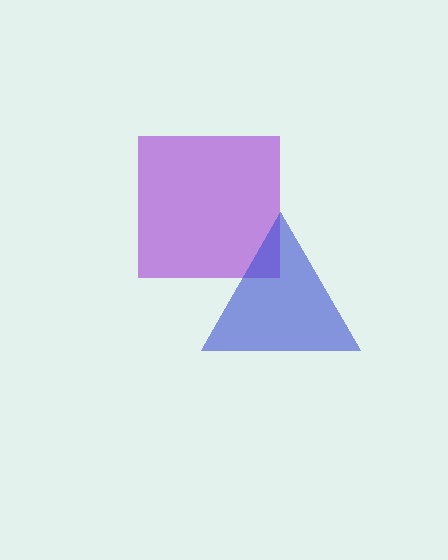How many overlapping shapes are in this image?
There are 2 overlapping shapes in the image.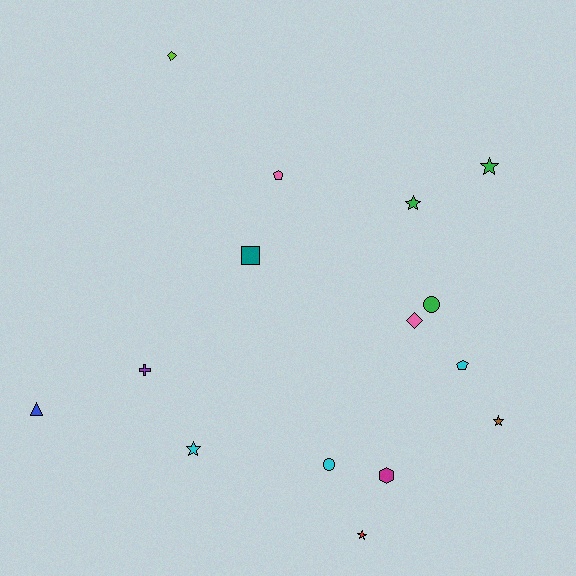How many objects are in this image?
There are 15 objects.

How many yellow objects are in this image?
There are no yellow objects.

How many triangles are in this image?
There is 1 triangle.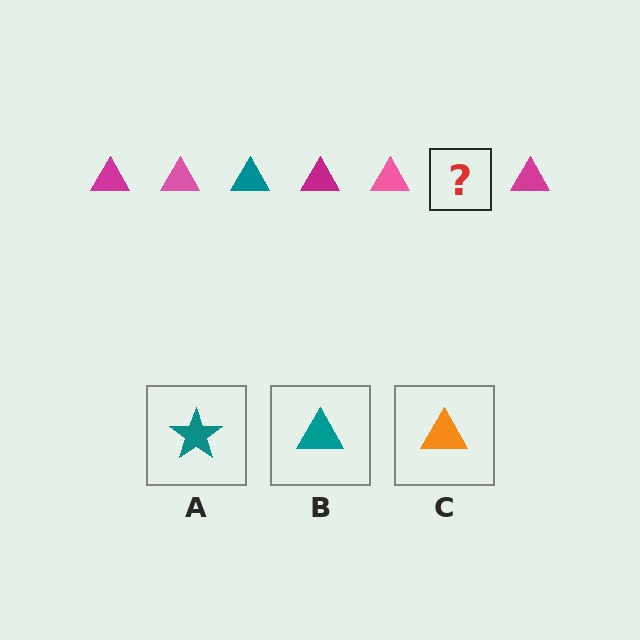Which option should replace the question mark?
Option B.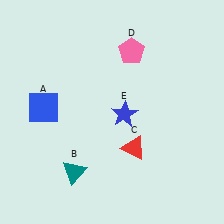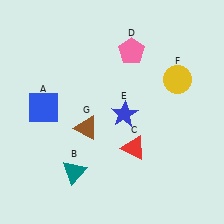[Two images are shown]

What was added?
A yellow circle (F), a brown triangle (G) were added in Image 2.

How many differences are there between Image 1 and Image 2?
There are 2 differences between the two images.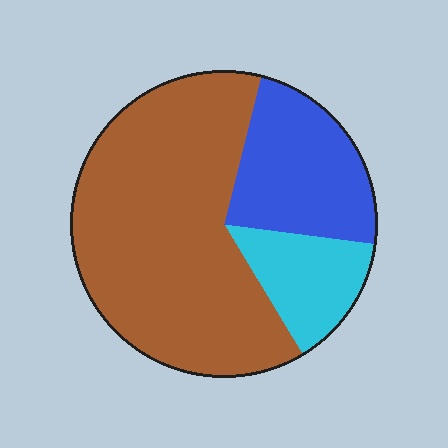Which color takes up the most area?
Brown, at roughly 65%.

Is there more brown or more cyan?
Brown.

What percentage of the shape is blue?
Blue takes up about one quarter (1/4) of the shape.